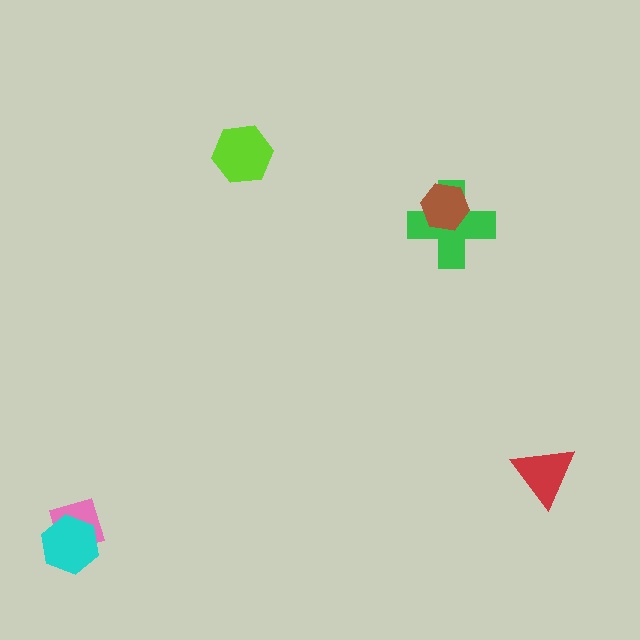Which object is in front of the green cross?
The brown hexagon is in front of the green cross.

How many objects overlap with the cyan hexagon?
1 object overlaps with the cyan hexagon.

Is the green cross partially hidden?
Yes, it is partially covered by another shape.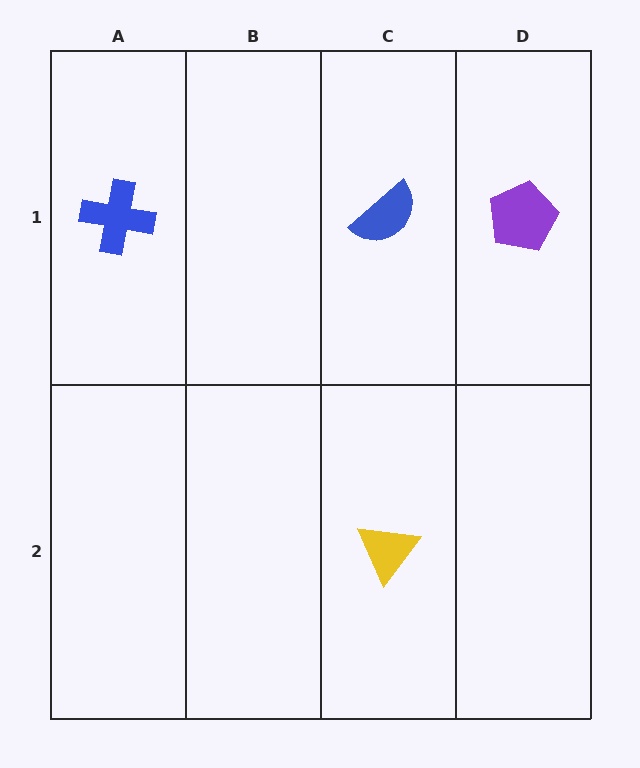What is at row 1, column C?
A blue semicircle.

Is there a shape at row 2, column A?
No, that cell is empty.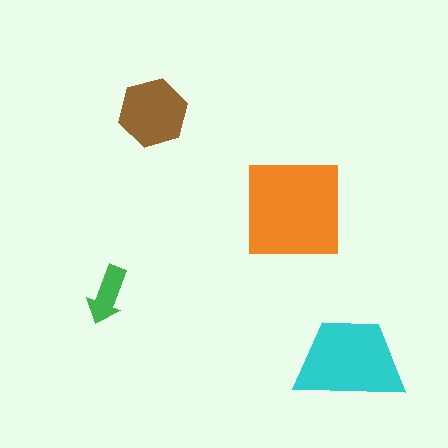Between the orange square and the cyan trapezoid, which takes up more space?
The orange square.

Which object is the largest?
The orange square.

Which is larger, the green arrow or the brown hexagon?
The brown hexagon.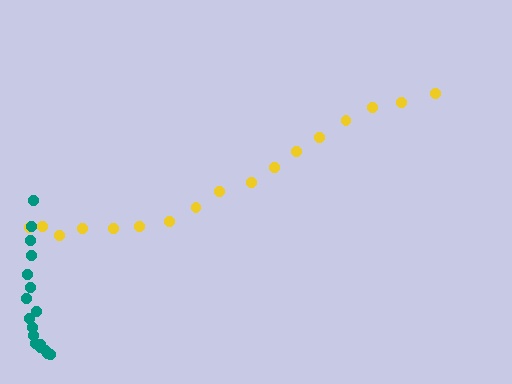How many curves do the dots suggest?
There are 2 distinct paths.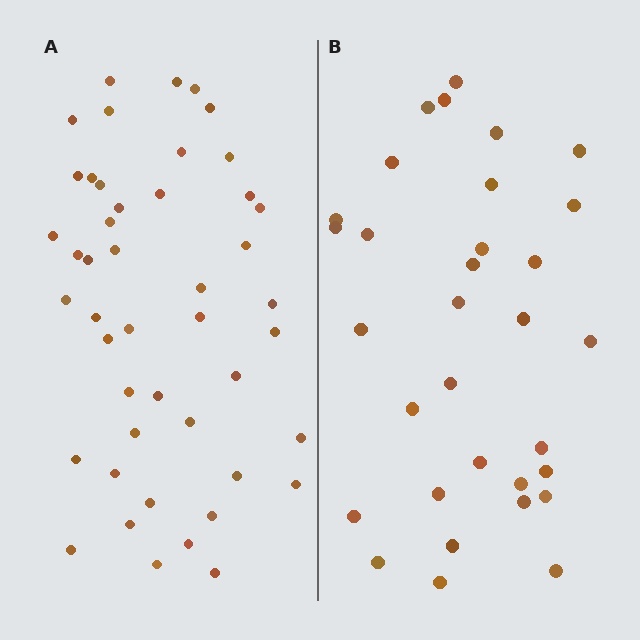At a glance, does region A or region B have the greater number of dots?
Region A (the left region) has more dots.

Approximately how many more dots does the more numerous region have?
Region A has approximately 15 more dots than region B.